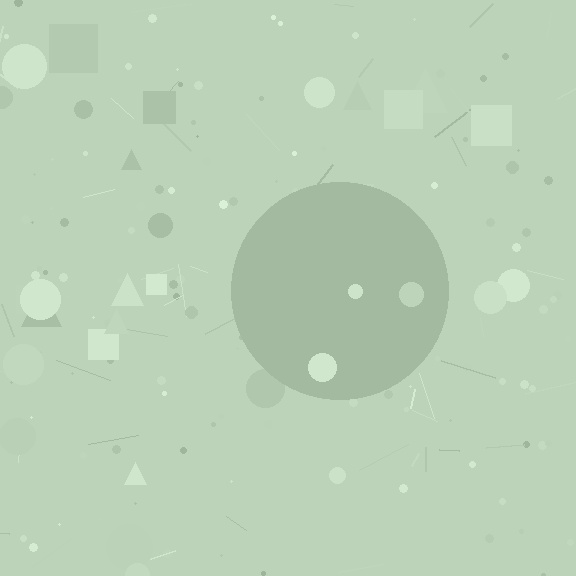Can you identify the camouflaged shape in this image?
The camouflaged shape is a circle.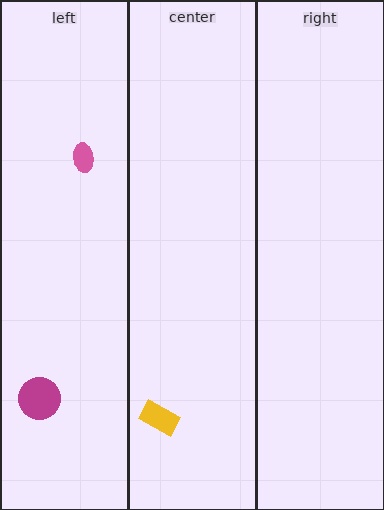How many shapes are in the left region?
2.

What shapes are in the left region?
The pink ellipse, the magenta circle.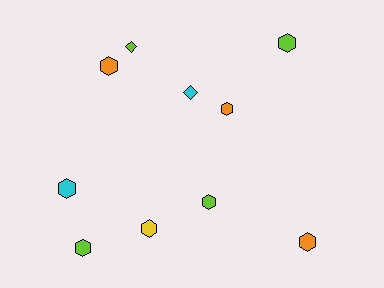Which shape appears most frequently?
Hexagon, with 8 objects.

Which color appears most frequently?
Lime, with 4 objects.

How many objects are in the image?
There are 10 objects.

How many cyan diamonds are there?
There is 1 cyan diamond.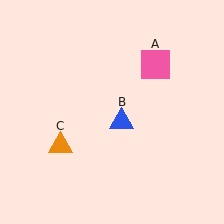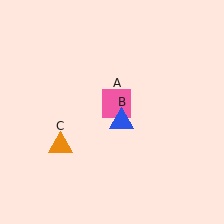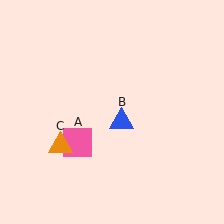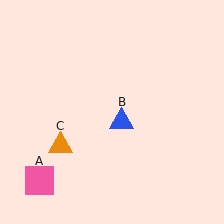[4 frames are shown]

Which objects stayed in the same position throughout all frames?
Blue triangle (object B) and orange triangle (object C) remained stationary.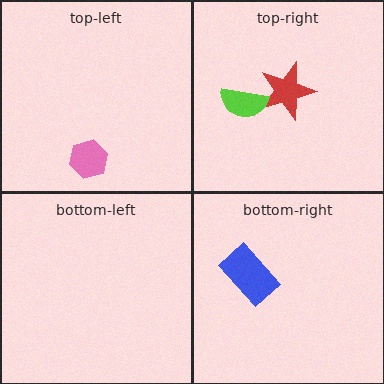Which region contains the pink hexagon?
The top-left region.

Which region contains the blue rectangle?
The bottom-right region.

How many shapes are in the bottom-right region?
1.